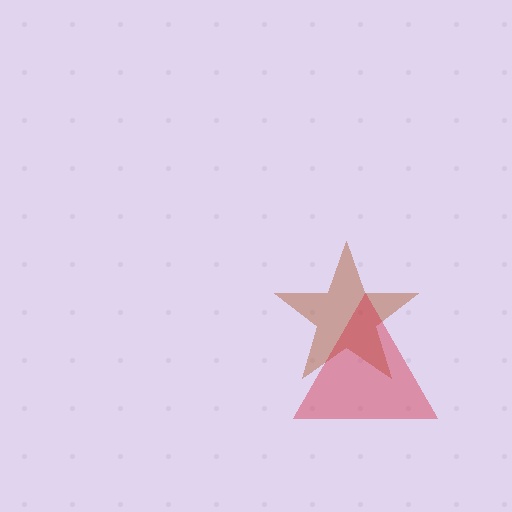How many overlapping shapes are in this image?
There are 2 overlapping shapes in the image.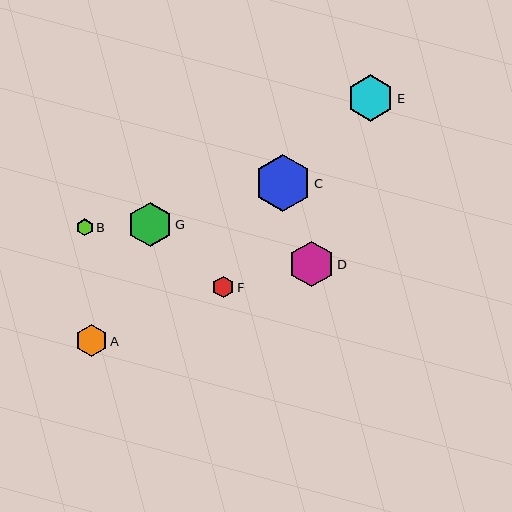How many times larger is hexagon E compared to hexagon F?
Hexagon E is approximately 2.2 times the size of hexagon F.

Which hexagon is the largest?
Hexagon C is the largest with a size of approximately 56 pixels.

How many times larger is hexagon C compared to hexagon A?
Hexagon C is approximately 1.8 times the size of hexagon A.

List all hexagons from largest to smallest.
From largest to smallest: C, E, D, G, A, F, B.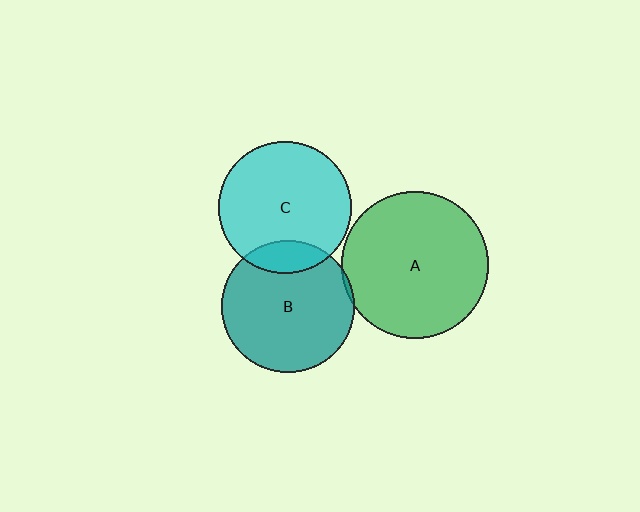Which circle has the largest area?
Circle A (green).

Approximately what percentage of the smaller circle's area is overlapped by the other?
Approximately 15%.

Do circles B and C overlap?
Yes.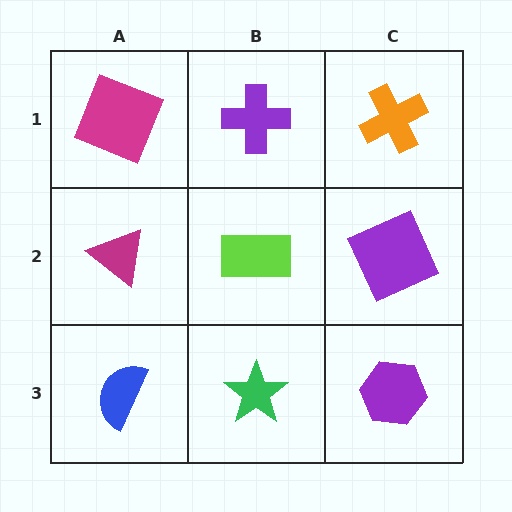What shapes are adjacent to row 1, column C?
A purple square (row 2, column C), a purple cross (row 1, column B).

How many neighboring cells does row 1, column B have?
3.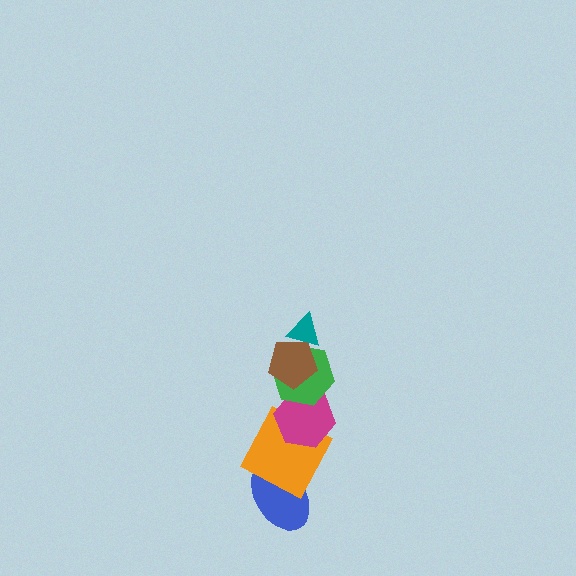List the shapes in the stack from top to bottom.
From top to bottom: the teal triangle, the brown pentagon, the green hexagon, the magenta hexagon, the orange square, the blue ellipse.